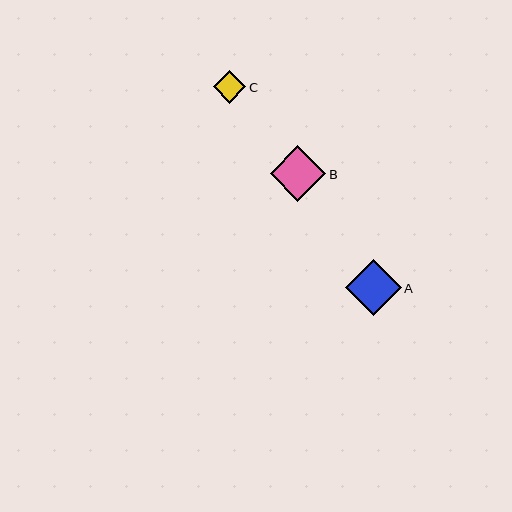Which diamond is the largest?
Diamond A is the largest with a size of approximately 56 pixels.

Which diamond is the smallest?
Diamond C is the smallest with a size of approximately 33 pixels.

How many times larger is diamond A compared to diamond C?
Diamond A is approximately 1.7 times the size of diamond C.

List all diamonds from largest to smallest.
From largest to smallest: A, B, C.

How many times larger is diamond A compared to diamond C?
Diamond A is approximately 1.7 times the size of diamond C.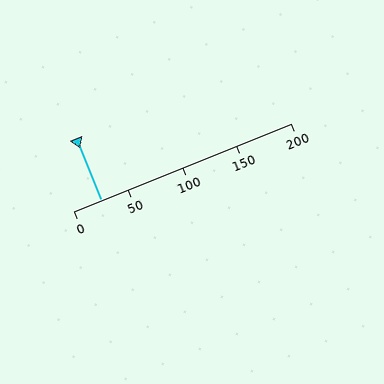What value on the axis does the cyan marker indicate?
The marker indicates approximately 25.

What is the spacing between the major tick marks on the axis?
The major ticks are spaced 50 apart.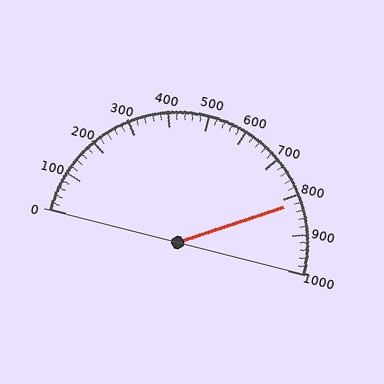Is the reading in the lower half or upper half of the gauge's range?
The reading is in the upper half of the range (0 to 1000).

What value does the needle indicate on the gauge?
The needle indicates approximately 820.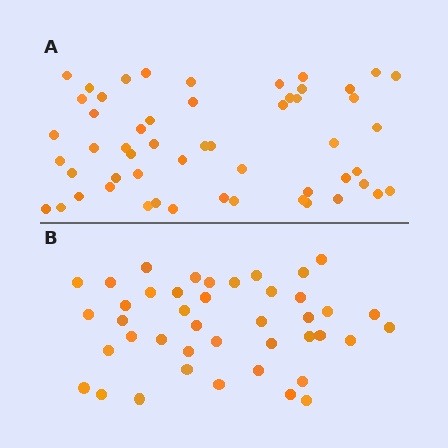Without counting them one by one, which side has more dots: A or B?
Region A (the top region) has more dots.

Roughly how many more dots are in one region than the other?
Region A has roughly 12 or so more dots than region B.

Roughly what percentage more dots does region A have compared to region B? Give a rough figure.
About 30% more.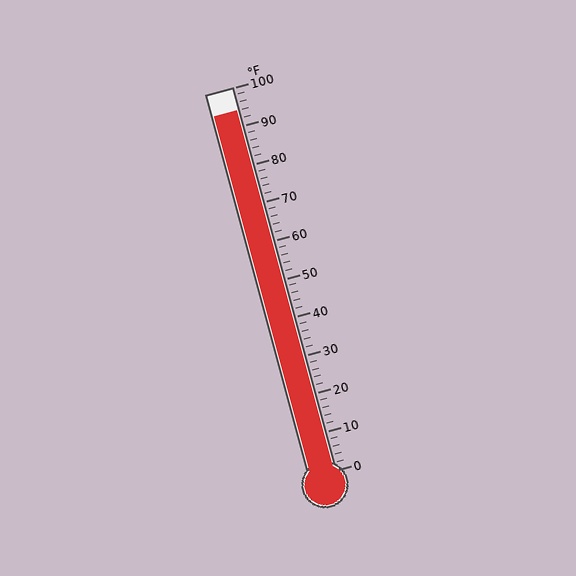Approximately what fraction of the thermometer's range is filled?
The thermometer is filled to approximately 95% of its range.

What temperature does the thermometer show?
The thermometer shows approximately 94°F.